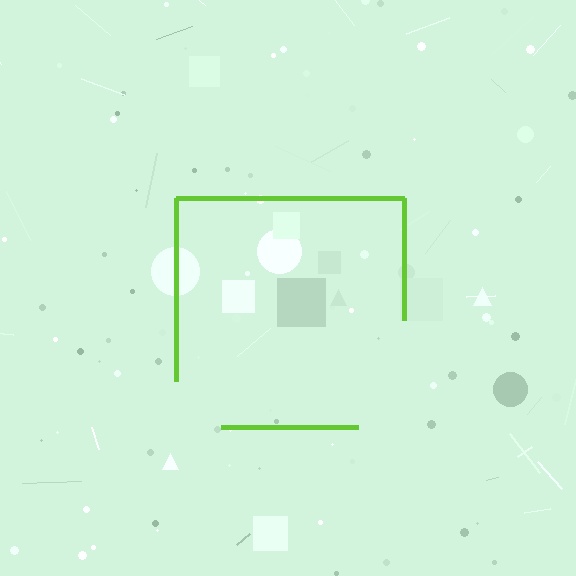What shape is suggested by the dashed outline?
The dashed outline suggests a square.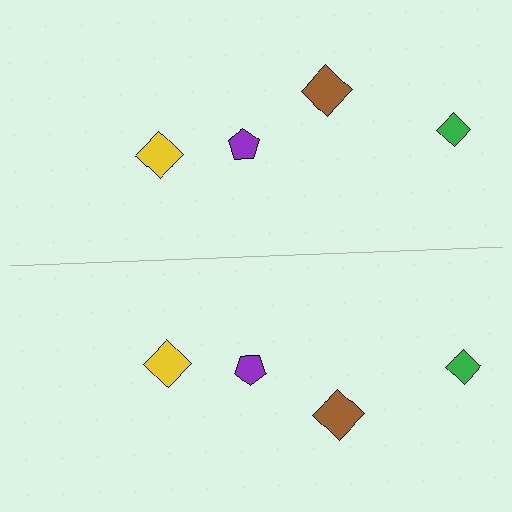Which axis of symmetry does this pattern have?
The pattern has a horizontal axis of symmetry running through the center of the image.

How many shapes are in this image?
There are 8 shapes in this image.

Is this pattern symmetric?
Yes, this pattern has bilateral (reflection) symmetry.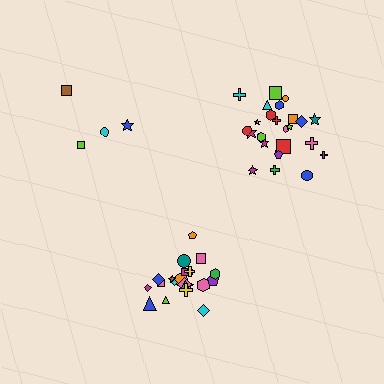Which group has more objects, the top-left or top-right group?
The top-right group.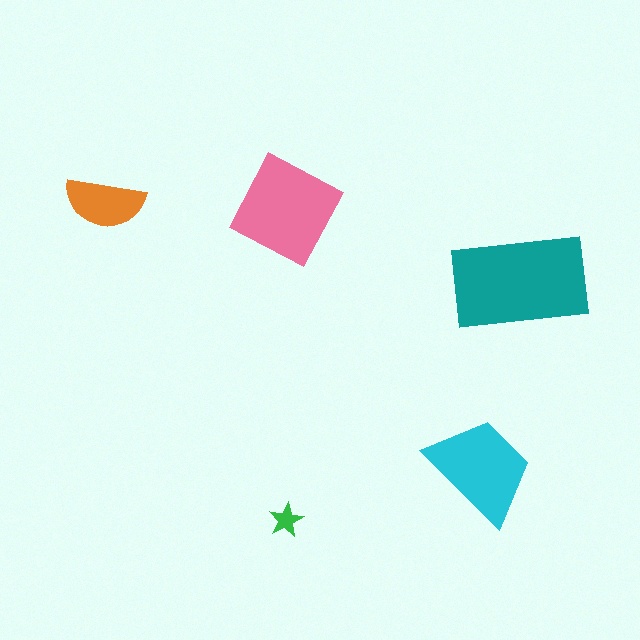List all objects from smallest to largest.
The green star, the orange semicircle, the cyan trapezoid, the pink diamond, the teal rectangle.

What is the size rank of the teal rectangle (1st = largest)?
1st.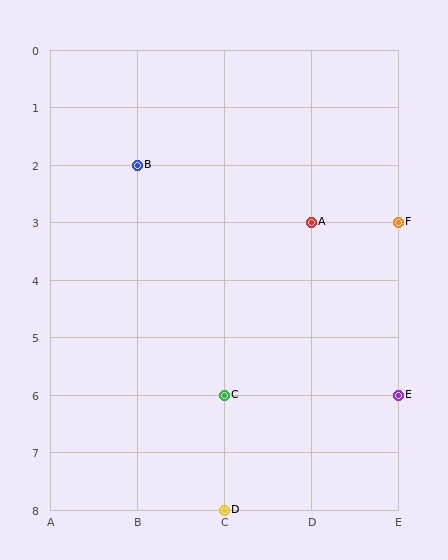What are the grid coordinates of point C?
Point C is at grid coordinates (C, 6).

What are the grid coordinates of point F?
Point F is at grid coordinates (E, 3).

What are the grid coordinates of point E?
Point E is at grid coordinates (E, 6).